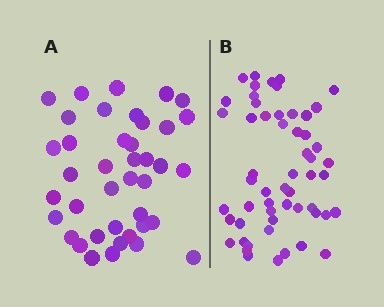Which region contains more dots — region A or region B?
Region B (the right region) has more dots.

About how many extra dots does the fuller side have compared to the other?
Region B has approximately 15 more dots than region A.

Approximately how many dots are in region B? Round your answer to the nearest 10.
About 60 dots. (The exact count is 55, which rounds to 60.)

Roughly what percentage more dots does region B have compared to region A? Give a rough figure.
About 40% more.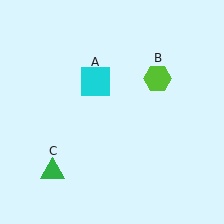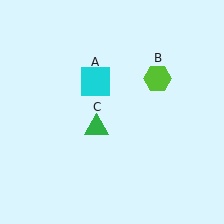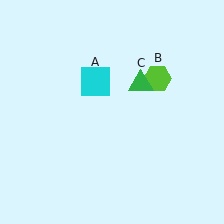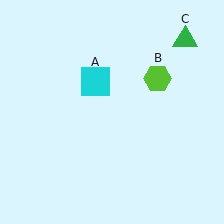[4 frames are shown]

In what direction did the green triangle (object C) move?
The green triangle (object C) moved up and to the right.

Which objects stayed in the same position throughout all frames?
Cyan square (object A) and lime hexagon (object B) remained stationary.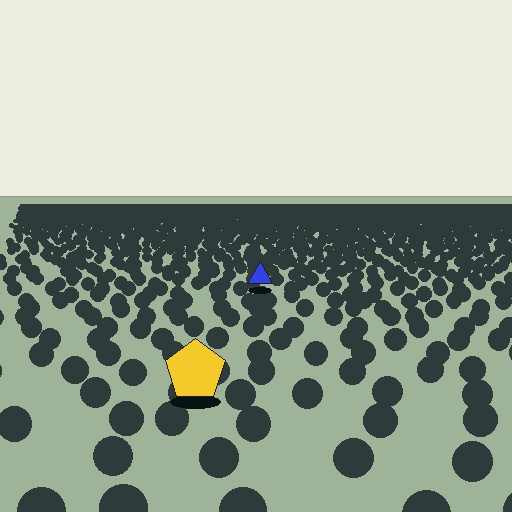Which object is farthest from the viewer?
The blue triangle is farthest from the viewer. It appears smaller and the ground texture around it is denser.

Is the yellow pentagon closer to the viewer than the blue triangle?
Yes. The yellow pentagon is closer — you can tell from the texture gradient: the ground texture is coarser near it.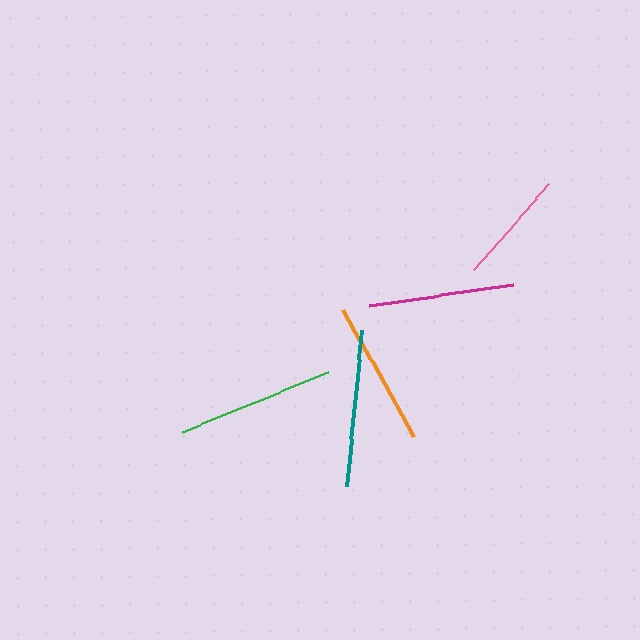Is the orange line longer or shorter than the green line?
The green line is longer than the orange line.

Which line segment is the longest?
The green line is the longest at approximately 156 pixels.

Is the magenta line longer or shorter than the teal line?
The teal line is longer than the magenta line.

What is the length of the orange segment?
The orange segment is approximately 146 pixels long.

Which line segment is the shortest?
The pink line is the shortest at approximately 114 pixels.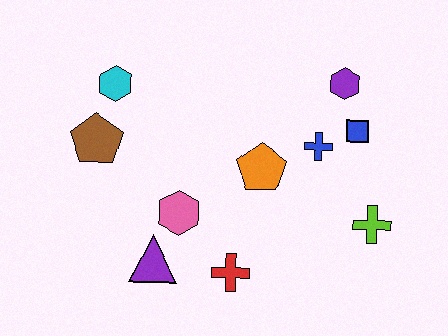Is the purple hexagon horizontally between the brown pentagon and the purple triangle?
No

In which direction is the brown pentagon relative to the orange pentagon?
The brown pentagon is to the left of the orange pentagon.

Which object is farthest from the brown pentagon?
The lime cross is farthest from the brown pentagon.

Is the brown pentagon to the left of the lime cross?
Yes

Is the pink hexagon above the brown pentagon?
No